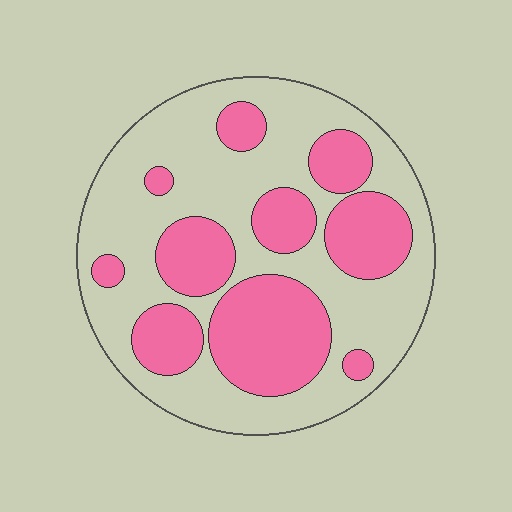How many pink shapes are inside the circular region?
10.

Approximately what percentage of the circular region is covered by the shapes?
Approximately 40%.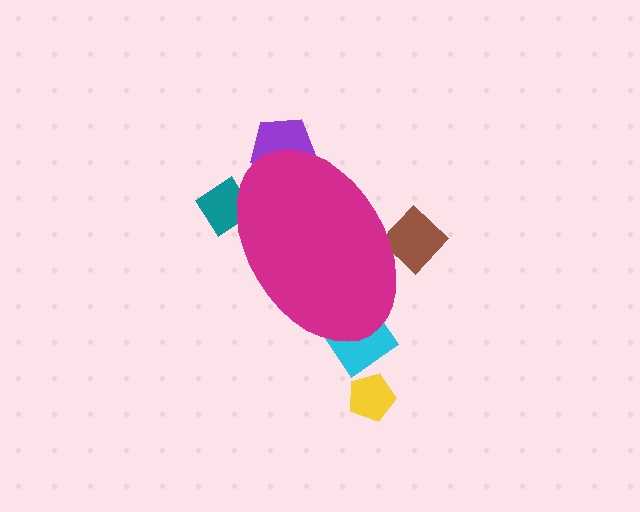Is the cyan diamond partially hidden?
Yes, the cyan diamond is partially hidden behind the magenta ellipse.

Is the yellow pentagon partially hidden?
No, the yellow pentagon is fully visible.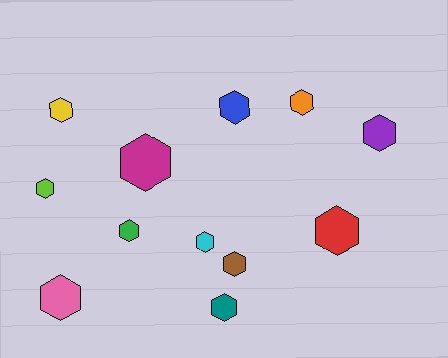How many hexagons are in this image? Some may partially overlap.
There are 12 hexagons.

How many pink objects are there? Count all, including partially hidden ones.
There is 1 pink object.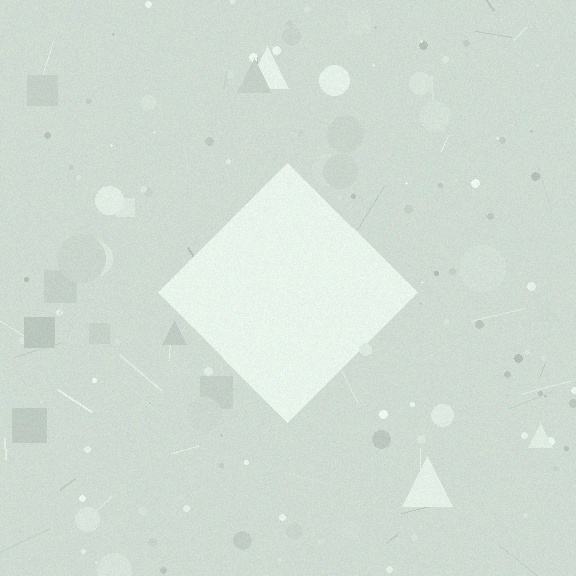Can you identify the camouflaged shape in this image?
The camouflaged shape is a diamond.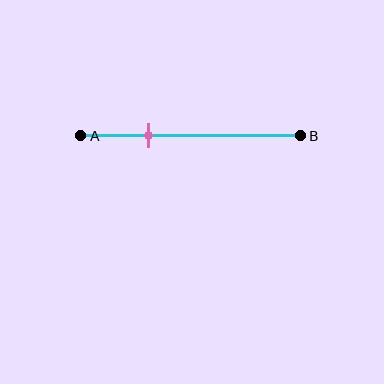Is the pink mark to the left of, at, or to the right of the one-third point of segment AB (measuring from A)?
The pink mark is approximately at the one-third point of segment AB.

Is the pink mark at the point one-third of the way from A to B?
Yes, the mark is approximately at the one-third point.